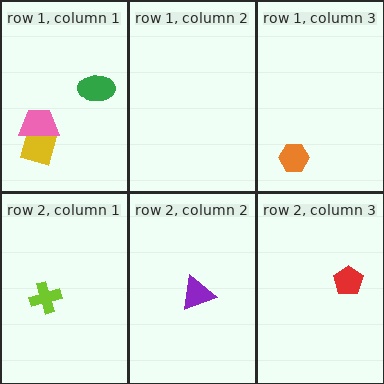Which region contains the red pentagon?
The row 2, column 3 region.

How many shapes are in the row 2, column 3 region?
1.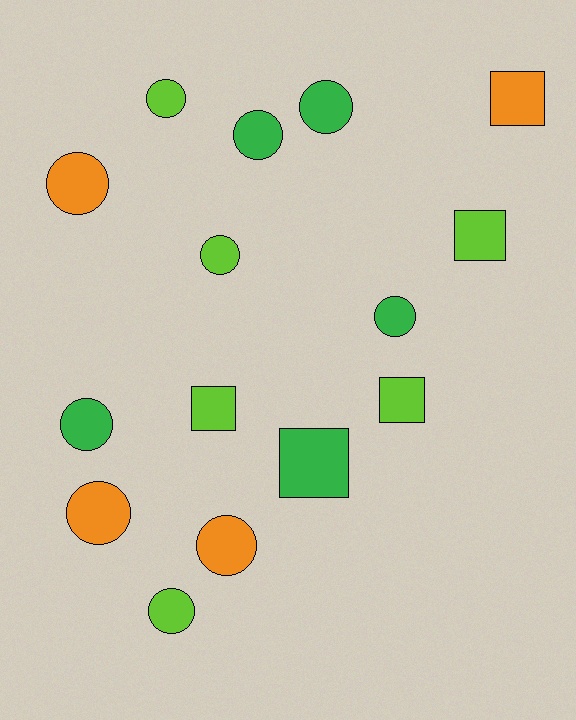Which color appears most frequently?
Lime, with 6 objects.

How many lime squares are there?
There are 3 lime squares.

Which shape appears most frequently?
Circle, with 10 objects.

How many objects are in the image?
There are 15 objects.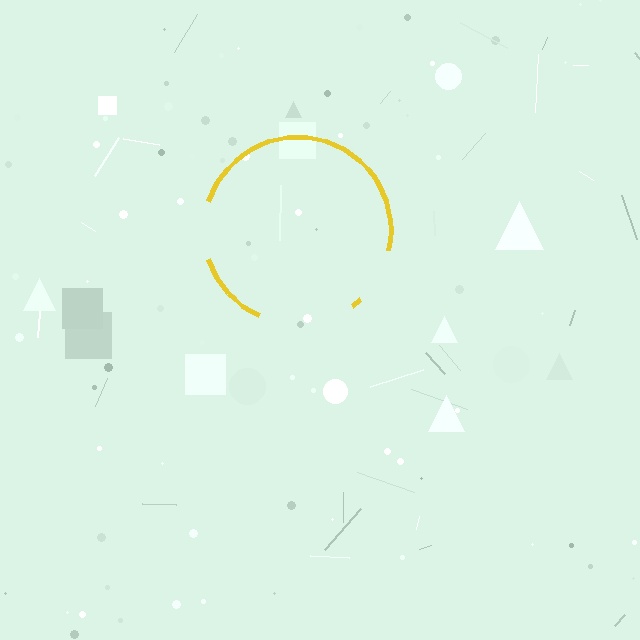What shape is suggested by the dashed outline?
The dashed outline suggests a circle.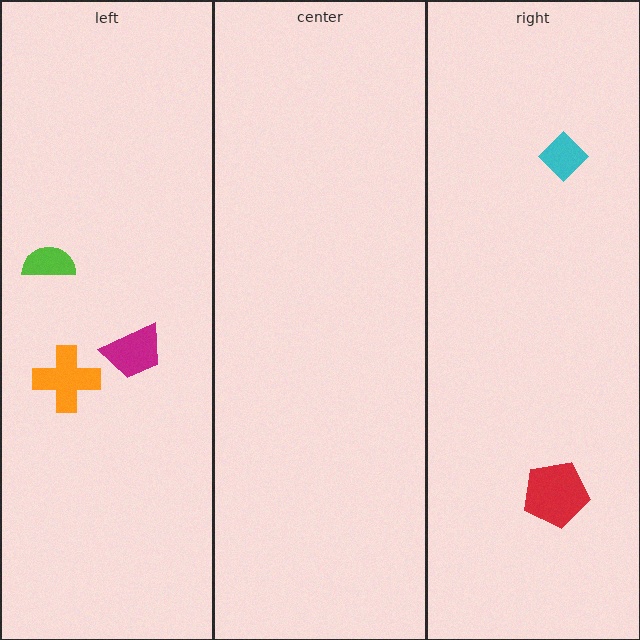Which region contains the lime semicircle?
The left region.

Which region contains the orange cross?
The left region.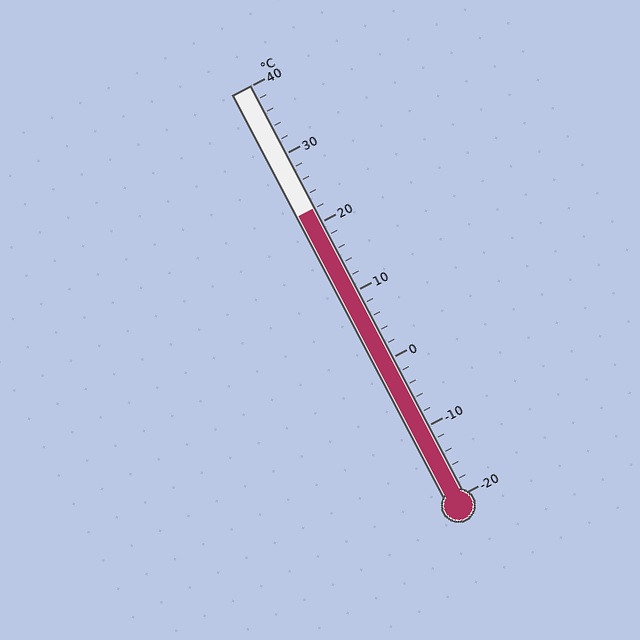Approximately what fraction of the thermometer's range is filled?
The thermometer is filled to approximately 70% of its range.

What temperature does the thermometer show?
The thermometer shows approximately 22°C.